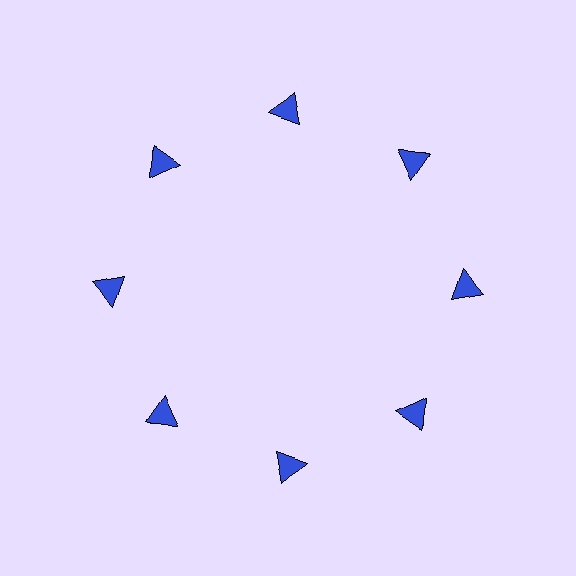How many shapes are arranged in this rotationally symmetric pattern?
There are 8 shapes, arranged in 8 groups of 1.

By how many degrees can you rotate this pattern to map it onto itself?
The pattern maps onto itself every 45 degrees of rotation.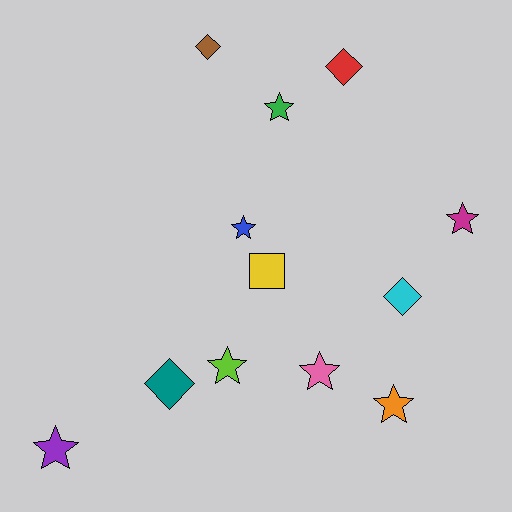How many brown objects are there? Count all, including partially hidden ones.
There is 1 brown object.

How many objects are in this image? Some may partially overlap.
There are 12 objects.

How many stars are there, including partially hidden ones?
There are 7 stars.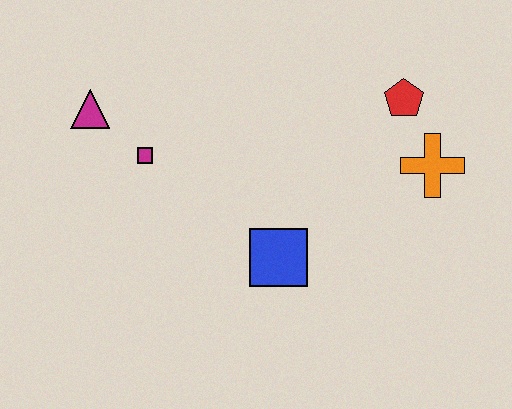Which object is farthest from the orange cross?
The magenta triangle is farthest from the orange cross.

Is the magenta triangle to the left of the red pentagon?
Yes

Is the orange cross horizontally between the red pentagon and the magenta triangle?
No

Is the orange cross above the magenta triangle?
No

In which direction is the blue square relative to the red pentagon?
The blue square is below the red pentagon.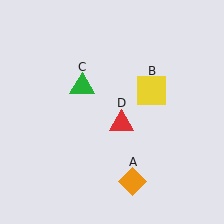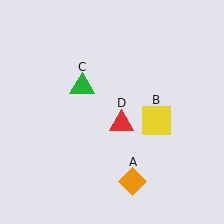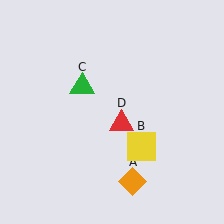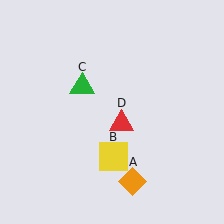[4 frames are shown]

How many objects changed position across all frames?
1 object changed position: yellow square (object B).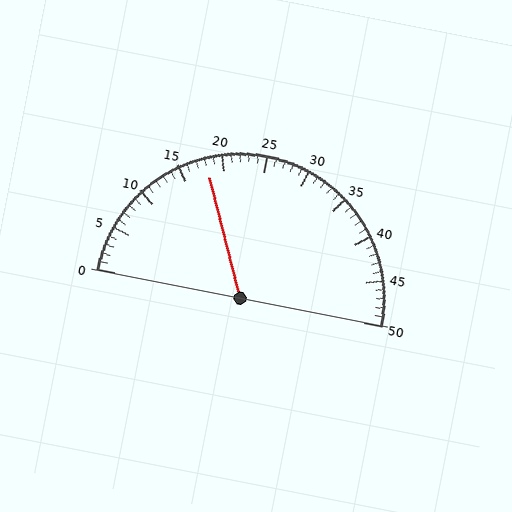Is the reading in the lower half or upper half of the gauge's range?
The reading is in the lower half of the range (0 to 50).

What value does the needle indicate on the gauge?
The needle indicates approximately 18.